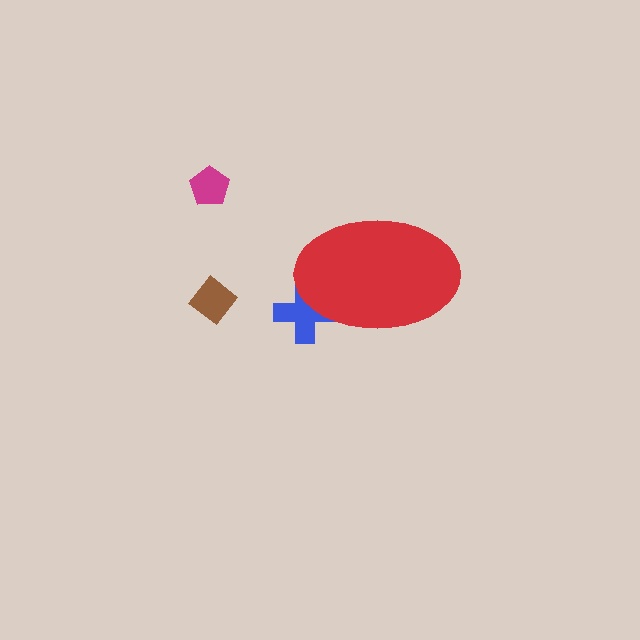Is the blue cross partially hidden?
Yes, the blue cross is partially hidden behind the red ellipse.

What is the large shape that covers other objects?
A red ellipse.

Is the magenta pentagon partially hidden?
No, the magenta pentagon is fully visible.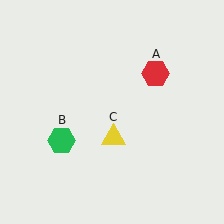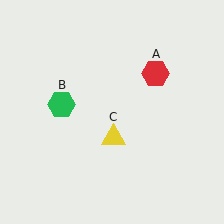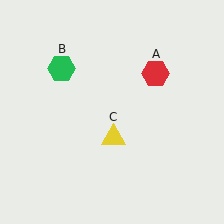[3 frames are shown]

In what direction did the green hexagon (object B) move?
The green hexagon (object B) moved up.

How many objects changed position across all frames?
1 object changed position: green hexagon (object B).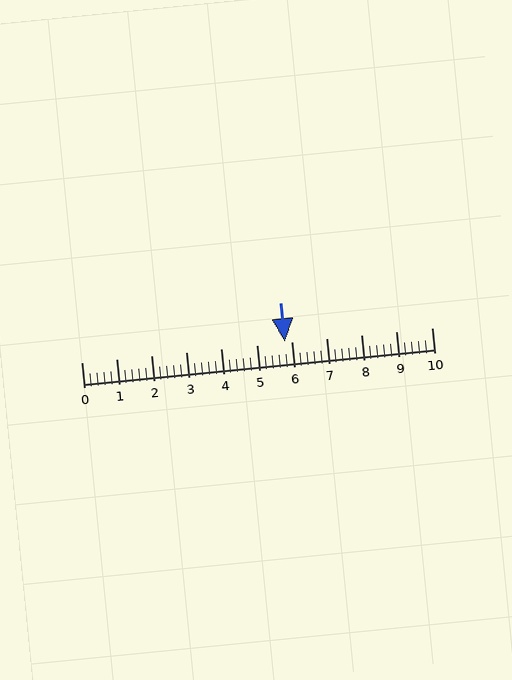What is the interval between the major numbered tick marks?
The major tick marks are spaced 1 units apart.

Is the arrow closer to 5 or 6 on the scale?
The arrow is closer to 6.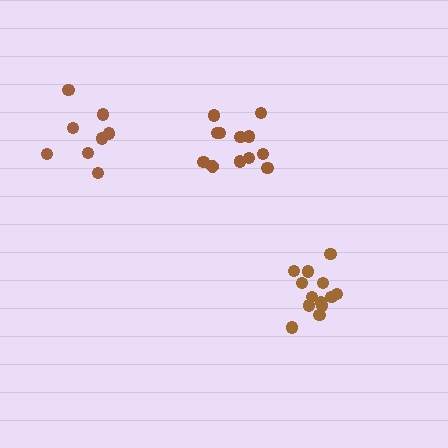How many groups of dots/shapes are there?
There are 3 groups.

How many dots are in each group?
Group 1: 13 dots, Group 2: 12 dots, Group 3: 8 dots (33 total).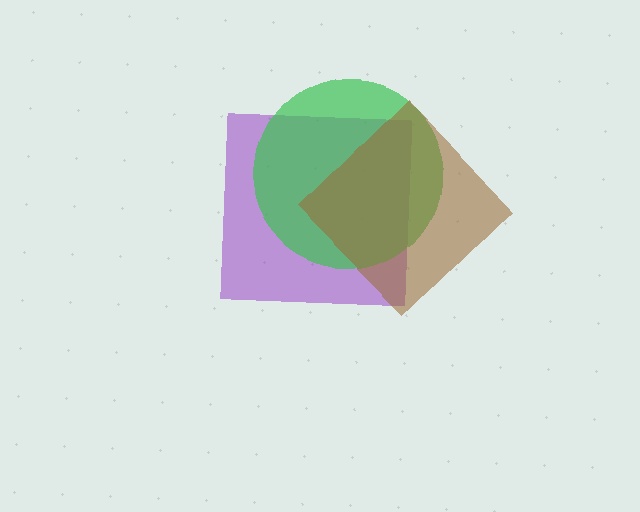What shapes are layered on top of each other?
The layered shapes are: a purple square, a green circle, a brown diamond.